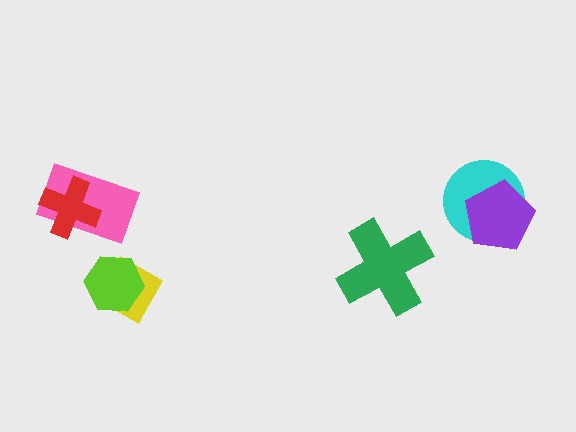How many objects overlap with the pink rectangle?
1 object overlaps with the pink rectangle.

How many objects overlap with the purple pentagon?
1 object overlaps with the purple pentagon.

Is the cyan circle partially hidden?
Yes, it is partially covered by another shape.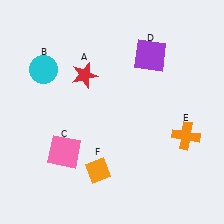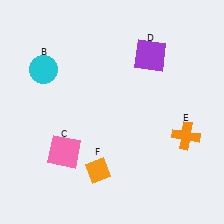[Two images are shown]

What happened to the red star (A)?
The red star (A) was removed in Image 2. It was in the top-left area of Image 1.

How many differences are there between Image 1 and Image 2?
There is 1 difference between the two images.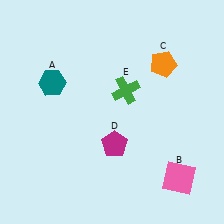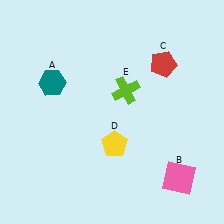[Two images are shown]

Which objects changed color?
C changed from orange to red. D changed from magenta to yellow. E changed from green to lime.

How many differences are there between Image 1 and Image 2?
There are 3 differences between the two images.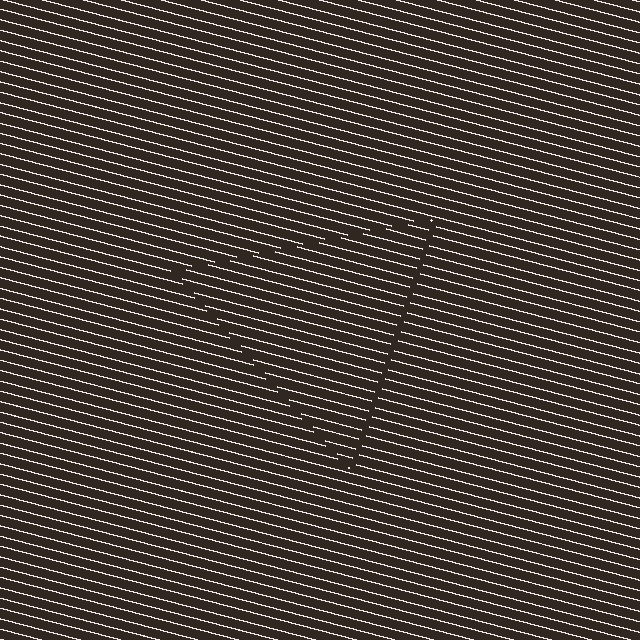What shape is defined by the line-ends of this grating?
An illusory triangle. The interior of the shape contains the same grating, shifted by half a period — the contour is defined by the phase discontinuity where line-ends from the inner and outer gratings abut.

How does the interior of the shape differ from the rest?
The interior of the shape contains the same grating, shifted by half a period — the contour is defined by the phase discontinuity where line-ends from the inner and outer gratings abut.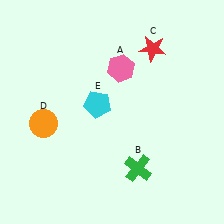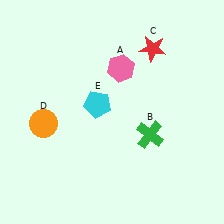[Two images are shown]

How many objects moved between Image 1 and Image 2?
1 object moved between the two images.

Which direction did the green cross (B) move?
The green cross (B) moved up.